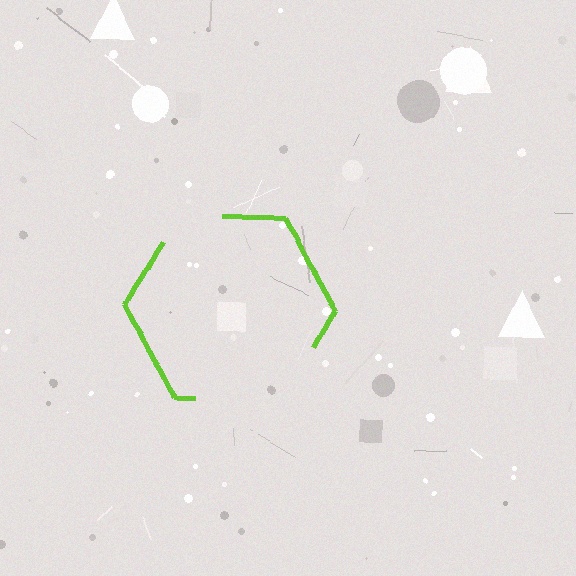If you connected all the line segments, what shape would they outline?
They would outline a hexagon.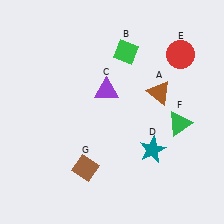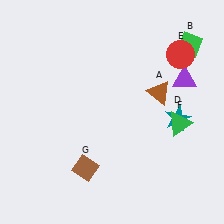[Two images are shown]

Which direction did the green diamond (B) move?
The green diamond (B) moved right.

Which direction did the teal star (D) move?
The teal star (D) moved up.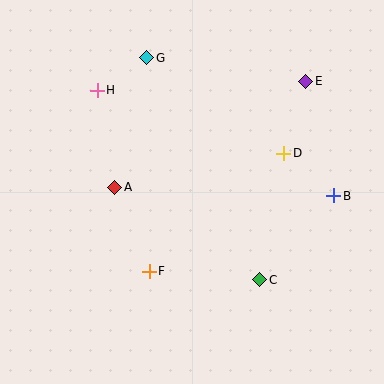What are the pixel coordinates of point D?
Point D is at (284, 153).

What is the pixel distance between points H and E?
The distance between H and E is 208 pixels.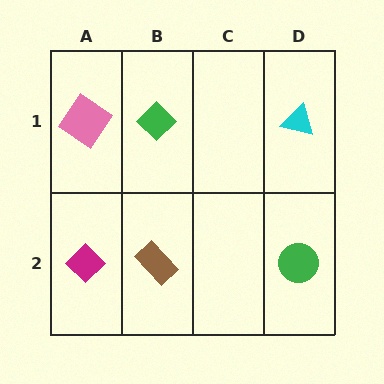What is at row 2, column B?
A brown rectangle.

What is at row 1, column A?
A pink diamond.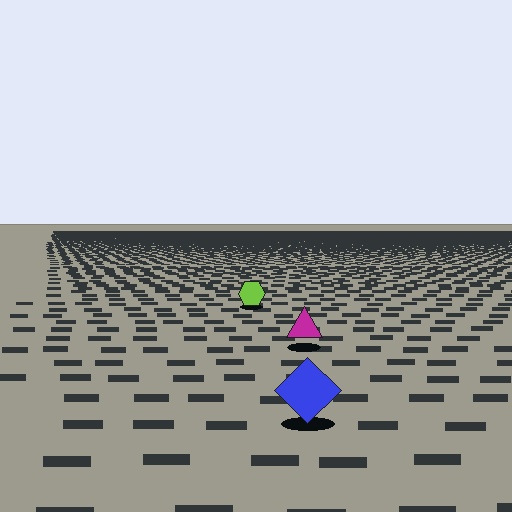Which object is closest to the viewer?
The blue diamond is closest. The texture marks near it are larger and more spread out.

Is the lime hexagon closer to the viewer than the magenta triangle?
No. The magenta triangle is closer — you can tell from the texture gradient: the ground texture is coarser near it.